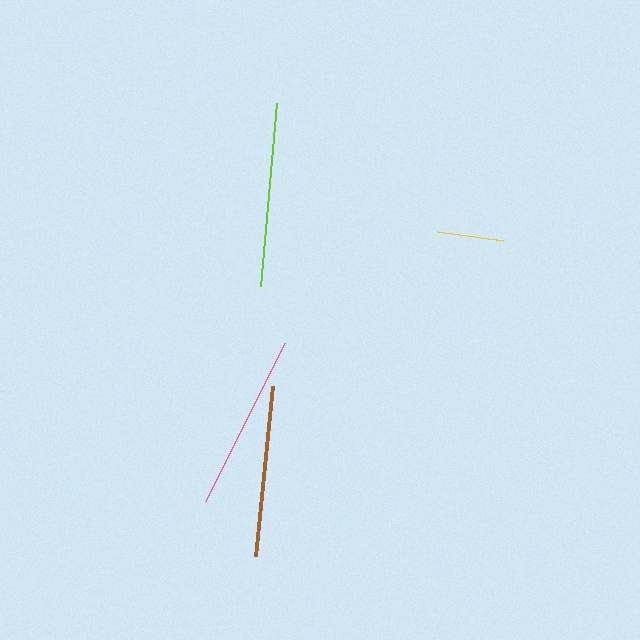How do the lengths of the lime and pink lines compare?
The lime and pink lines are approximately the same length.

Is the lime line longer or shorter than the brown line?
The lime line is longer than the brown line.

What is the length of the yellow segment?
The yellow segment is approximately 66 pixels long.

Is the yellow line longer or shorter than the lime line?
The lime line is longer than the yellow line.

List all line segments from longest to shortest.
From longest to shortest: lime, pink, brown, yellow.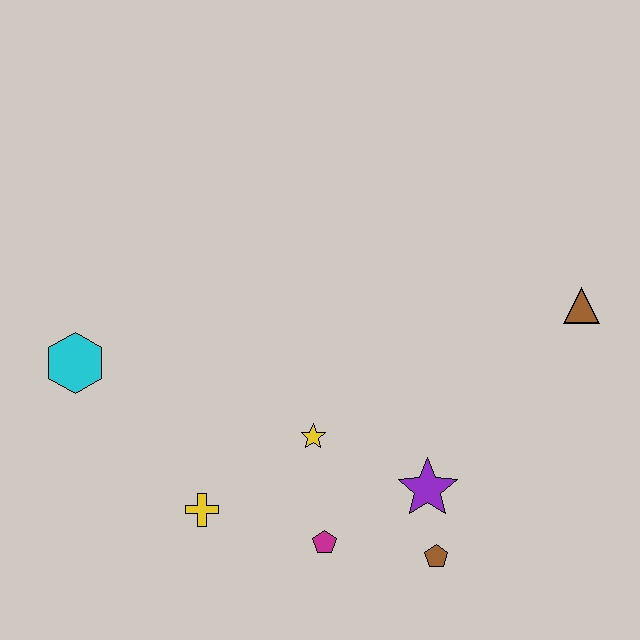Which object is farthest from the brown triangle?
The cyan hexagon is farthest from the brown triangle.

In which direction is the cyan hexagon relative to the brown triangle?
The cyan hexagon is to the left of the brown triangle.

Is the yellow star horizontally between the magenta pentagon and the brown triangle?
No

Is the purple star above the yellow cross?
Yes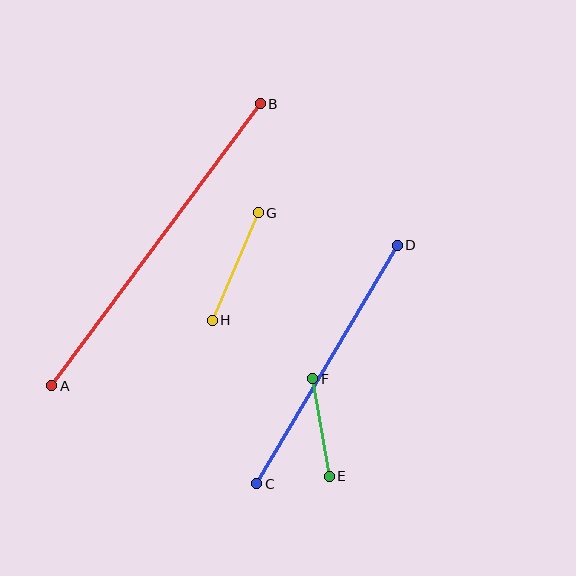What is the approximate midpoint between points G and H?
The midpoint is at approximately (235, 266) pixels.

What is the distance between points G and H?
The distance is approximately 117 pixels.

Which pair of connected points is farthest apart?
Points A and B are farthest apart.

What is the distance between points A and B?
The distance is approximately 351 pixels.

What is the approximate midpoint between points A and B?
The midpoint is at approximately (156, 245) pixels.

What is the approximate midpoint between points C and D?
The midpoint is at approximately (327, 364) pixels.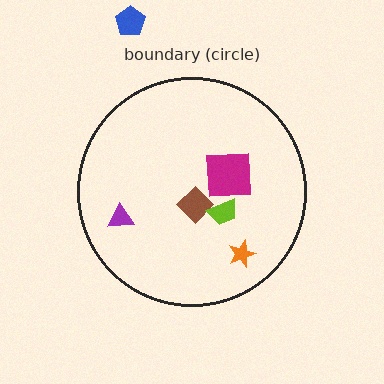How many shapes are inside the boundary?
5 inside, 1 outside.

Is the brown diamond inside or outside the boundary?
Inside.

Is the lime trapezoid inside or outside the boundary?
Inside.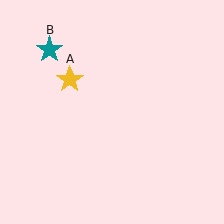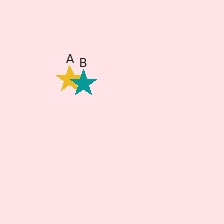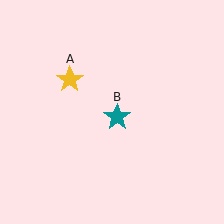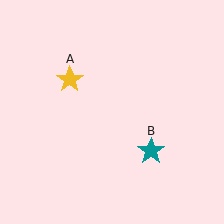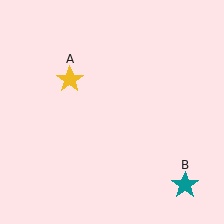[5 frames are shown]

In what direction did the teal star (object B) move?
The teal star (object B) moved down and to the right.